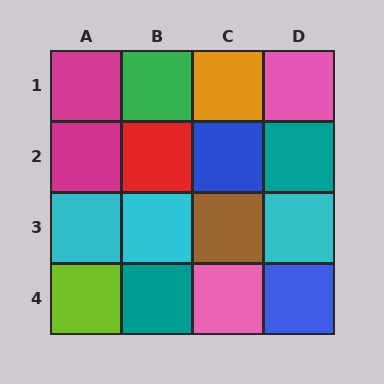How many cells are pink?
2 cells are pink.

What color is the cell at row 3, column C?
Brown.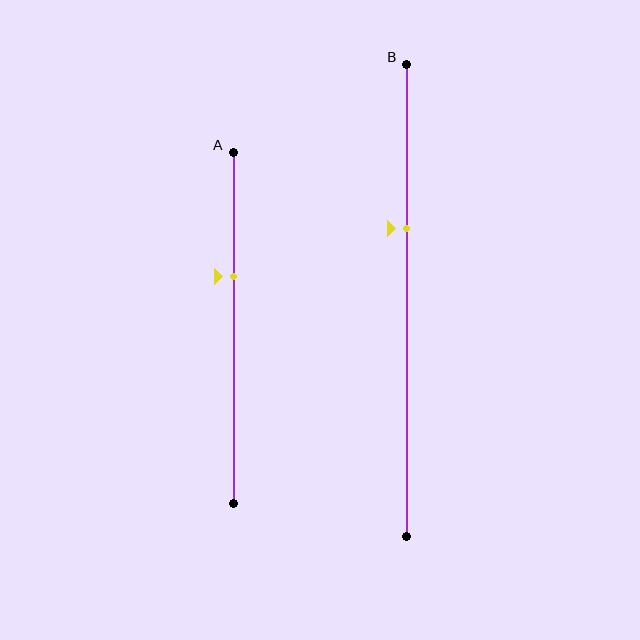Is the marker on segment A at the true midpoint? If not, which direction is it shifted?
No, the marker on segment A is shifted upward by about 15% of the segment length.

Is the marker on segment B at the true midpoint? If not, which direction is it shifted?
No, the marker on segment B is shifted upward by about 15% of the segment length.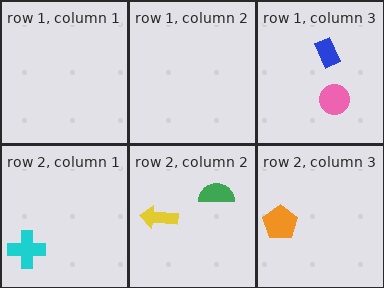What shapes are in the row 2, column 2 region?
The yellow arrow, the green semicircle.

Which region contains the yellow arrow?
The row 2, column 2 region.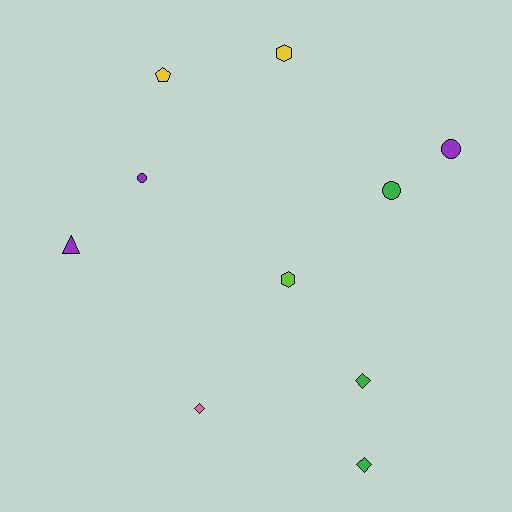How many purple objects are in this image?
There are 3 purple objects.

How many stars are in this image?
There are no stars.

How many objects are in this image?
There are 10 objects.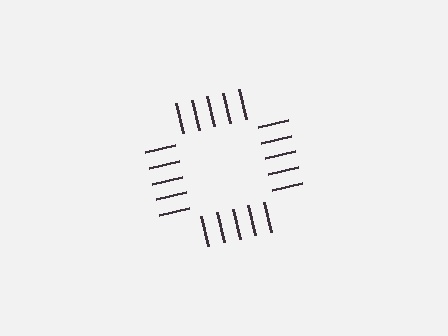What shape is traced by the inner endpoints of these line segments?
An illusory square — the line segments terminate on its edges but no continuous stroke is drawn.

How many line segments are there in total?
20 — 5 along each of the 4 edges.